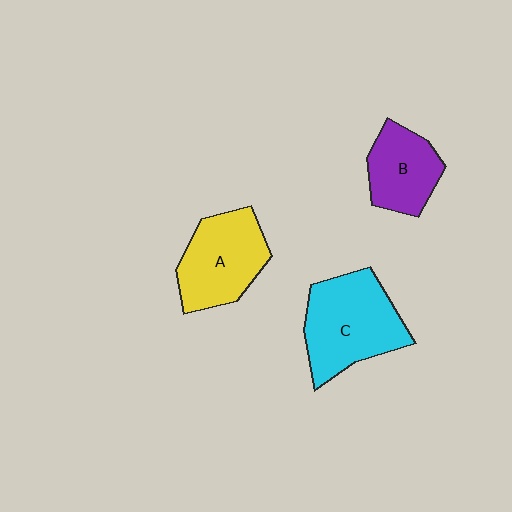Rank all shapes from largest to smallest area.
From largest to smallest: C (cyan), A (yellow), B (purple).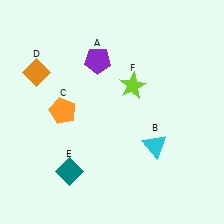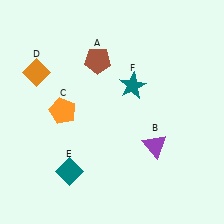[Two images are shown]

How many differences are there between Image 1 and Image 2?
There are 3 differences between the two images.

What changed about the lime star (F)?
In Image 1, F is lime. In Image 2, it changed to teal.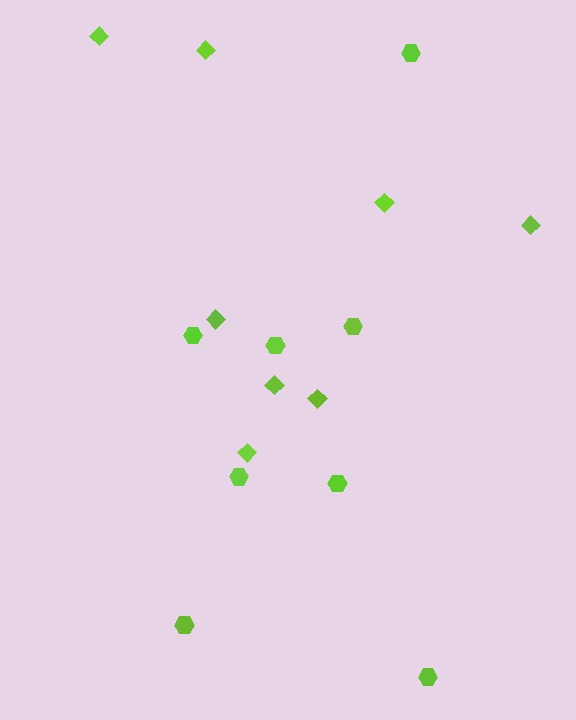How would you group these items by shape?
There are 2 groups: one group of hexagons (8) and one group of diamonds (8).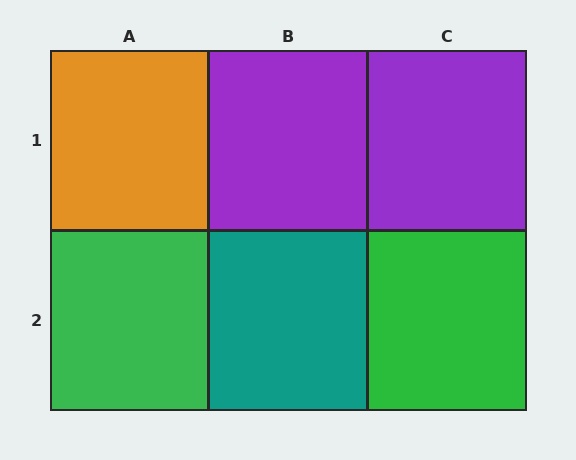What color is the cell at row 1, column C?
Purple.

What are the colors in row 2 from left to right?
Green, teal, green.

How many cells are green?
2 cells are green.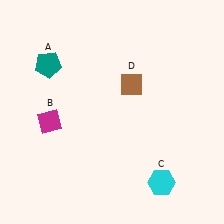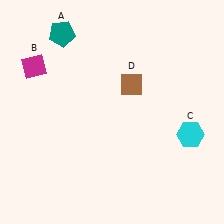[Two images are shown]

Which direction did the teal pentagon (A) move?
The teal pentagon (A) moved up.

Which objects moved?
The objects that moved are: the teal pentagon (A), the magenta diamond (B), the cyan hexagon (C).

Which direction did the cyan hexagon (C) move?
The cyan hexagon (C) moved up.